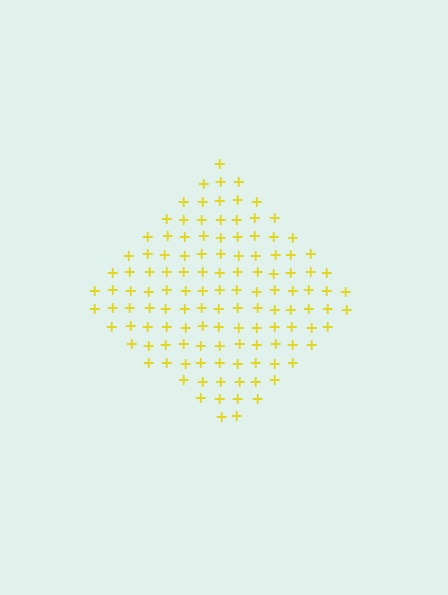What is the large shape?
The large shape is a diamond.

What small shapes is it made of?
It is made of small plus signs.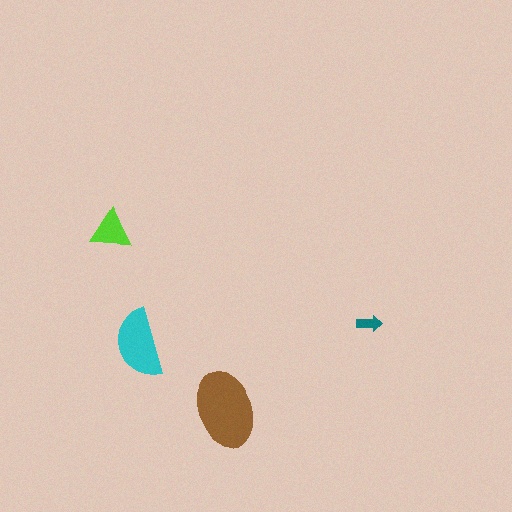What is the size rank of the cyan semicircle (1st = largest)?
2nd.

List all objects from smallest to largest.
The teal arrow, the lime triangle, the cyan semicircle, the brown ellipse.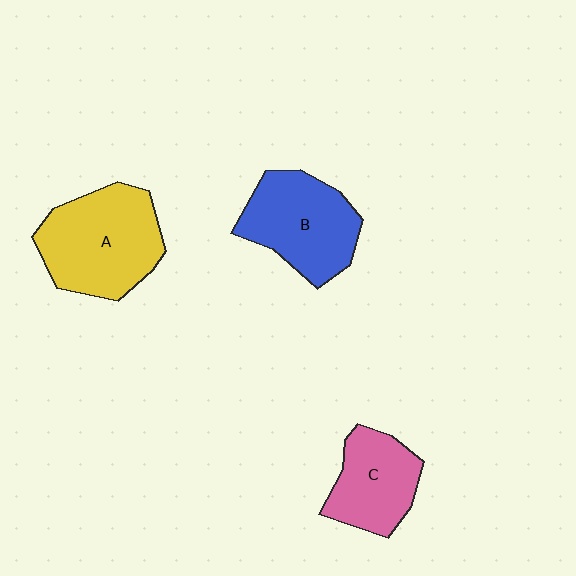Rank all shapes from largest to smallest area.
From largest to smallest: A (yellow), B (blue), C (pink).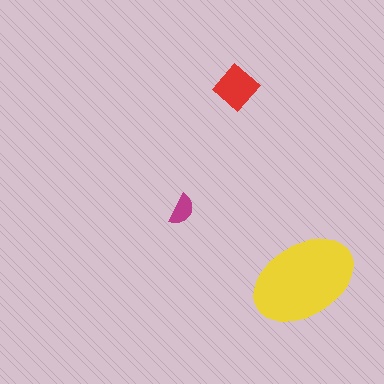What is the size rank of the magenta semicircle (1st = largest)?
3rd.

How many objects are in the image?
There are 3 objects in the image.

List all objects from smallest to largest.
The magenta semicircle, the red diamond, the yellow ellipse.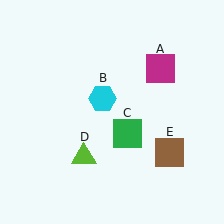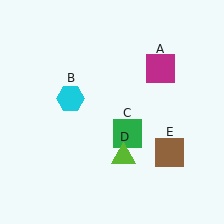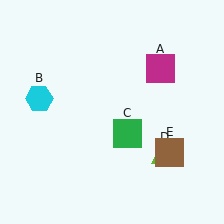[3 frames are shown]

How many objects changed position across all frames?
2 objects changed position: cyan hexagon (object B), lime triangle (object D).